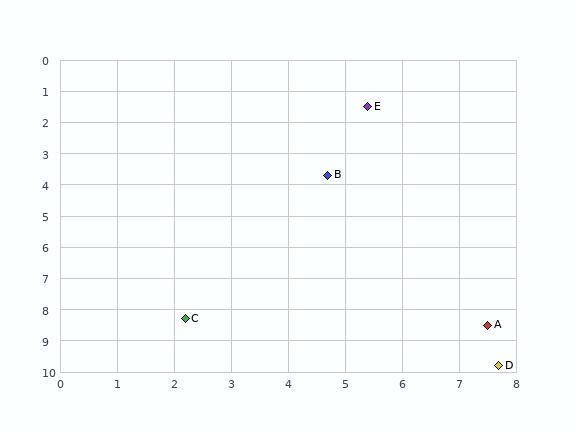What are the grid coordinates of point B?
Point B is at approximately (4.7, 3.7).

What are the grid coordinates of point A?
Point A is at approximately (7.5, 8.5).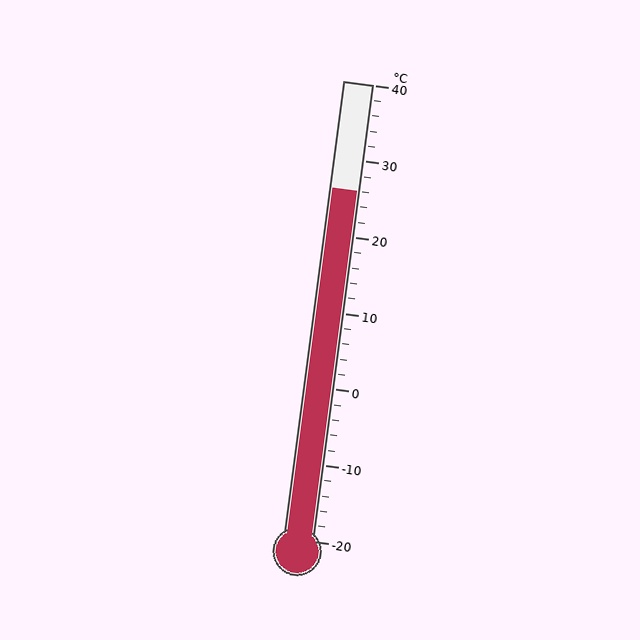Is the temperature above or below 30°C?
The temperature is below 30°C.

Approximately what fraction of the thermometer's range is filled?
The thermometer is filled to approximately 75% of its range.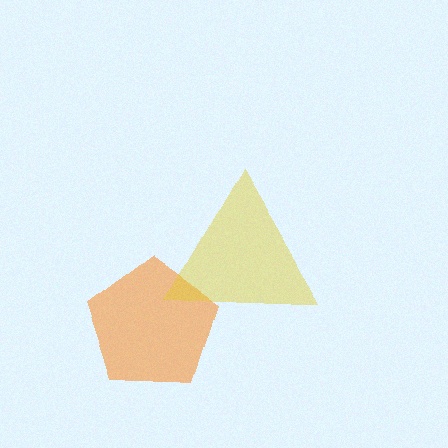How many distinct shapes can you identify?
There are 2 distinct shapes: an orange pentagon, a yellow triangle.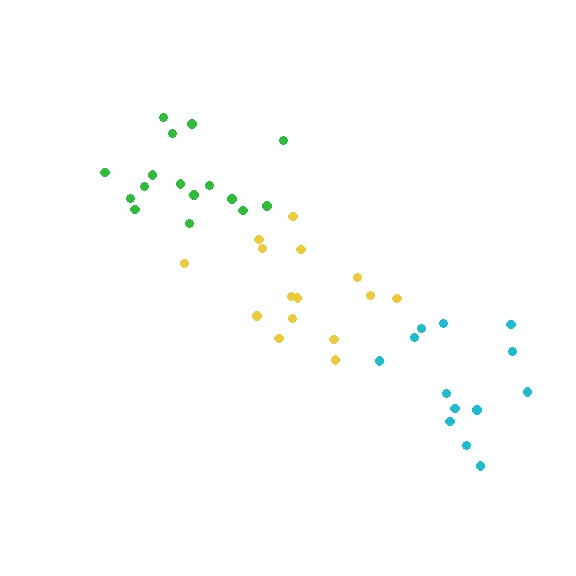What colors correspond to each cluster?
The clusters are colored: yellow, green, cyan.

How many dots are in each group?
Group 1: 15 dots, Group 2: 16 dots, Group 3: 13 dots (44 total).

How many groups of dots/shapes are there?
There are 3 groups.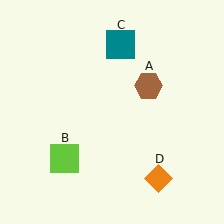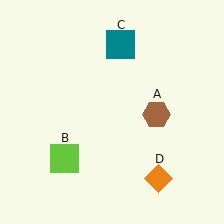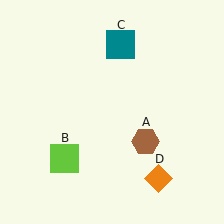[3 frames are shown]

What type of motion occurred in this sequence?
The brown hexagon (object A) rotated clockwise around the center of the scene.